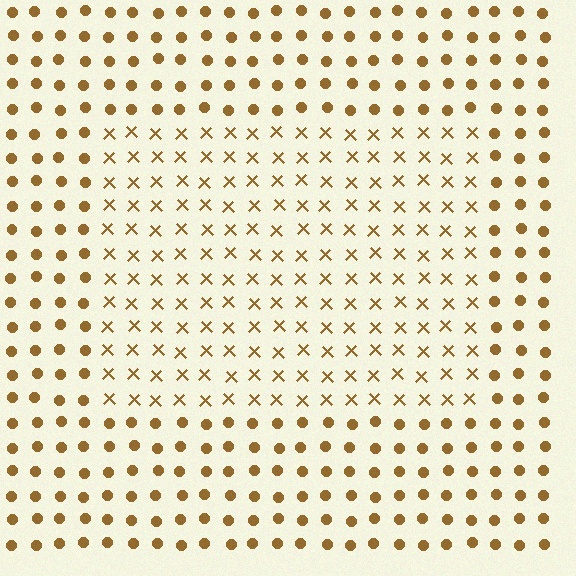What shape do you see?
I see a rectangle.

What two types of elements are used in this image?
The image uses X marks inside the rectangle region and circles outside it.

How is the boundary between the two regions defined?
The boundary is defined by a change in element shape: X marks inside vs. circles outside. All elements share the same color and spacing.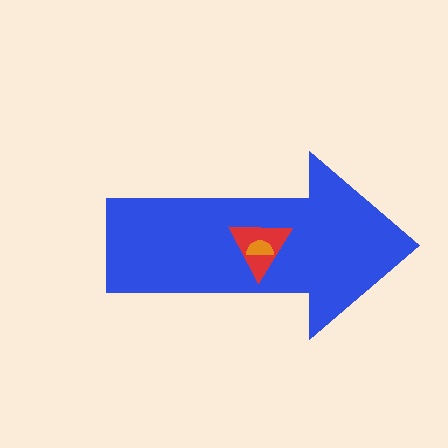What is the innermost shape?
The orange semicircle.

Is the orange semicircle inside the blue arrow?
Yes.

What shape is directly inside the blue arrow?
The red triangle.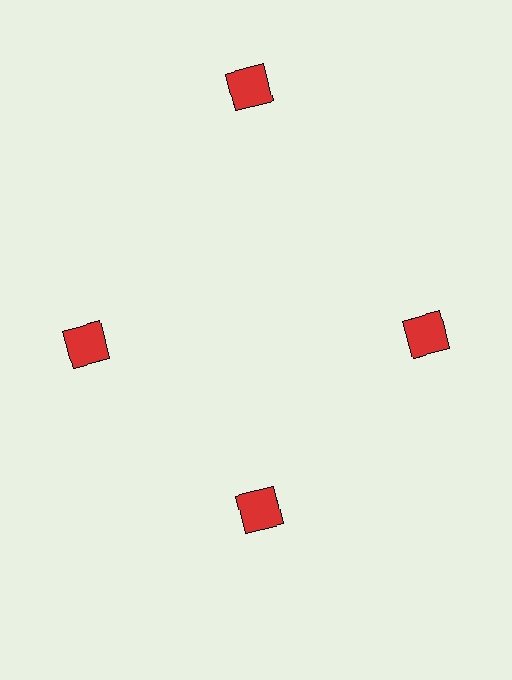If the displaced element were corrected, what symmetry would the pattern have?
It would have 4-fold rotational symmetry — the pattern would map onto itself every 90 degrees.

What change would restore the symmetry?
The symmetry would be restored by moving it inward, back onto the ring so that all 4 squares sit at equal angles and equal distance from the center.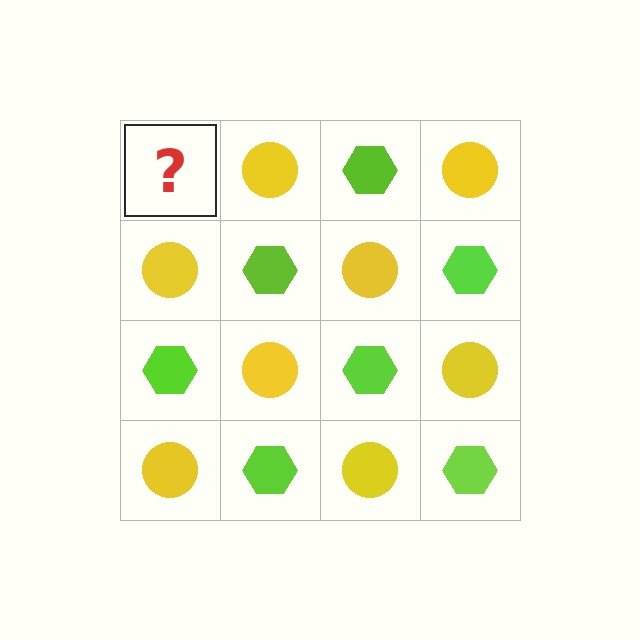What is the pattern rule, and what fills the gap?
The rule is that it alternates lime hexagon and yellow circle in a checkerboard pattern. The gap should be filled with a lime hexagon.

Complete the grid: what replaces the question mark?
The question mark should be replaced with a lime hexagon.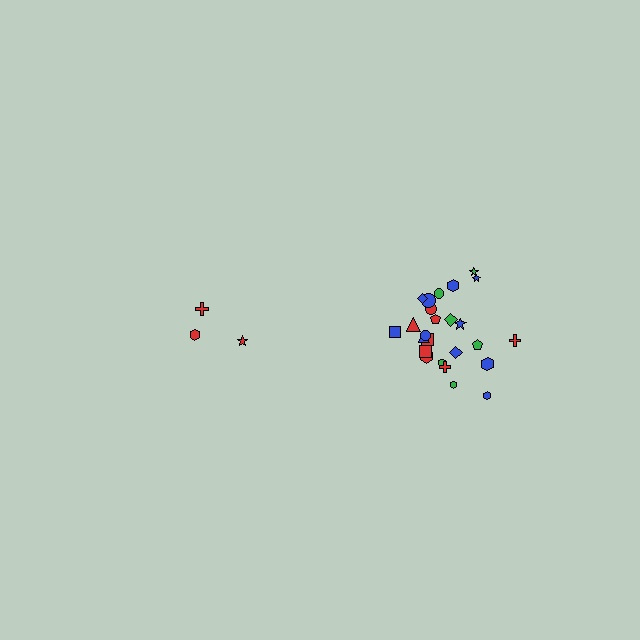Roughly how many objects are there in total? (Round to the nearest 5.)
Roughly 30 objects in total.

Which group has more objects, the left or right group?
The right group.